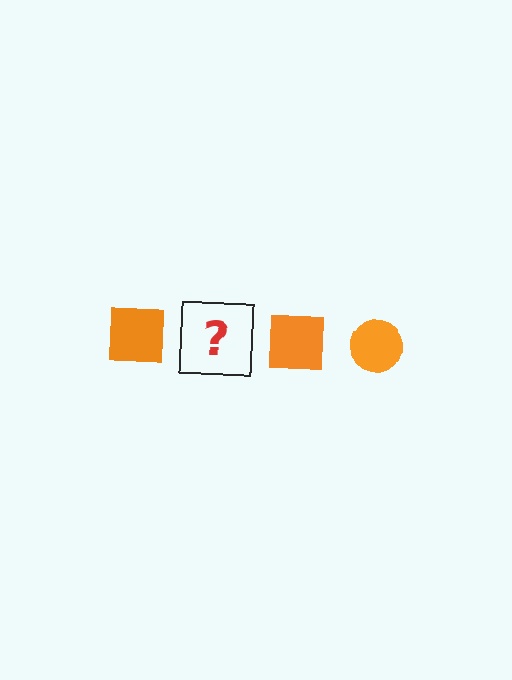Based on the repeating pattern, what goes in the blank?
The blank should be an orange circle.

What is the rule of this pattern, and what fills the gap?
The rule is that the pattern cycles through square, circle shapes in orange. The gap should be filled with an orange circle.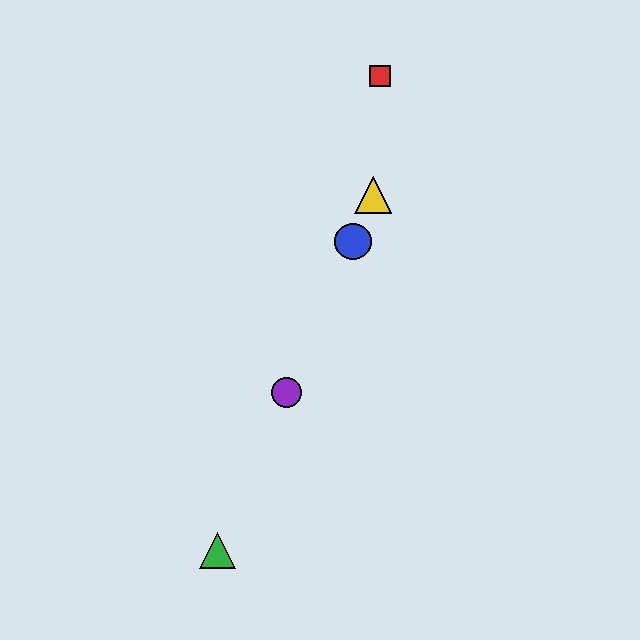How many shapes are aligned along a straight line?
4 shapes (the blue circle, the green triangle, the yellow triangle, the purple circle) are aligned along a straight line.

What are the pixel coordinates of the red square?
The red square is at (380, 76).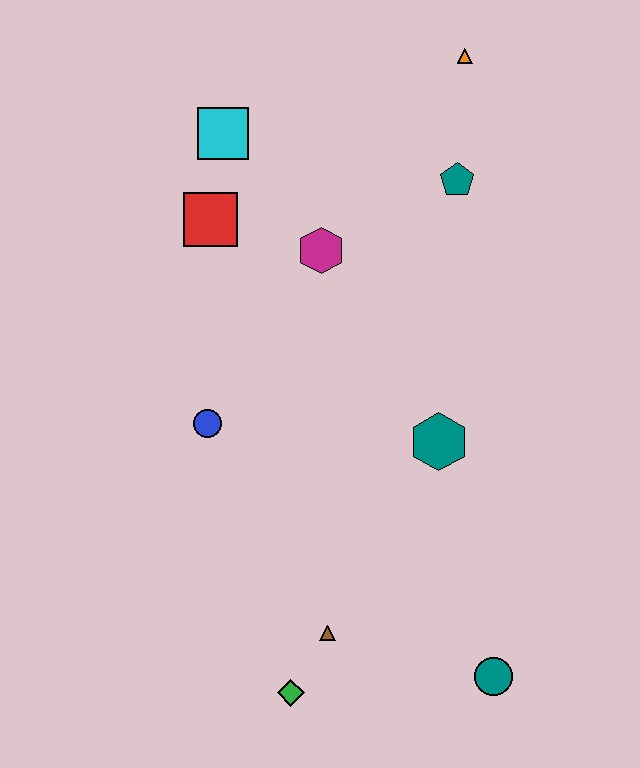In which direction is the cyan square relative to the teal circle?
The cyan square is above the teal circle.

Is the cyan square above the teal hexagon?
Yes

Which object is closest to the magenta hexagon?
The red square is closest to the magenta hexagon.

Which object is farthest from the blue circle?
The orange triangle is farthest from the blue circle.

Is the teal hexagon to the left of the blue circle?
No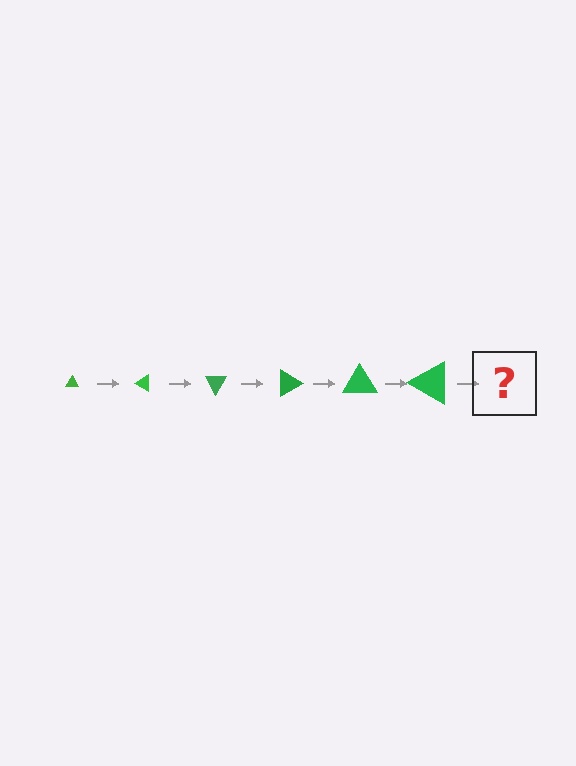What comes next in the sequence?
The next element should be a triangle, larger than the previous one and rotated 180 degrees from the start.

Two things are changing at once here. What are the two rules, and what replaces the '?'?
The two rules are that the triangle grows larger each step and it rotates 30 degrees each step. The '?' should be a triangle, larger than the previous one and rotated 180 degrees from the start.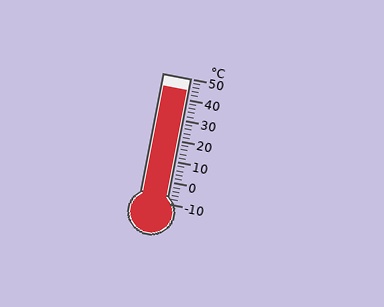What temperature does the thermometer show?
The thermometer shows approximately 44°C.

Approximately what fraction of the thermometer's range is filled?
The thermometer is filled to approximately 90% of its range.